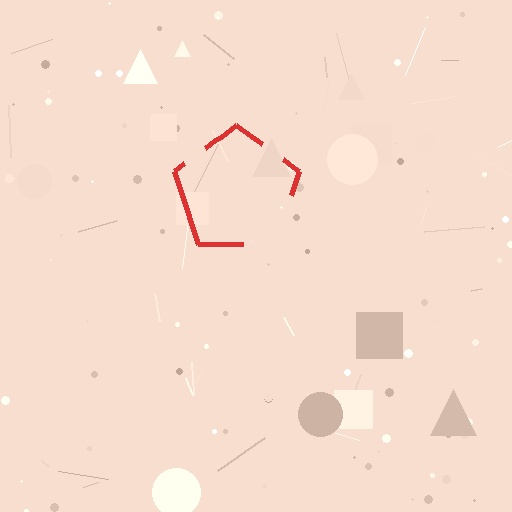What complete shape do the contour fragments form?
The contour fragments form a pentagon.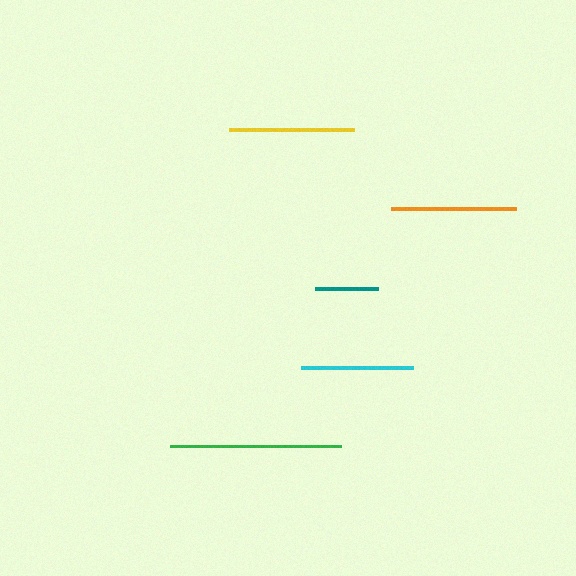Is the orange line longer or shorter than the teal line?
The orange line is longer than the teal line.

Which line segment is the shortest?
The teal line is the shortest at approximately 64 pixels.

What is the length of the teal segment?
The teal segment is approximately 64 pixels long.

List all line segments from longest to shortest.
From longest to shortest: green, yellow, orange, cyan, teal.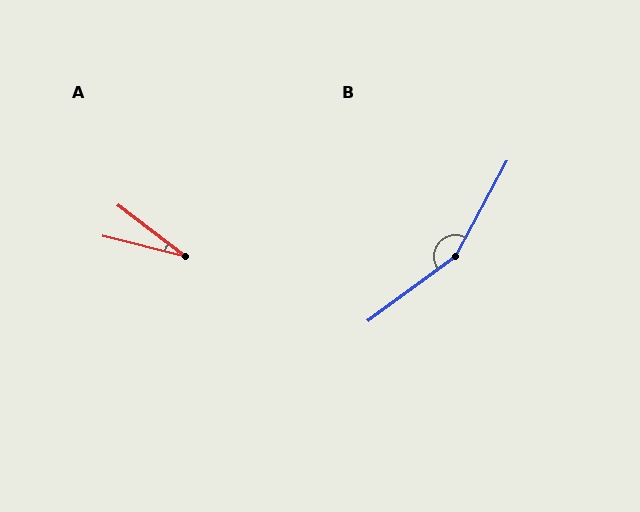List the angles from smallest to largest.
A (23°), B (155°).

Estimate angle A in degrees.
Approximately 23 degrees.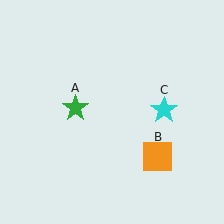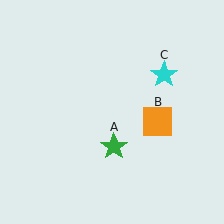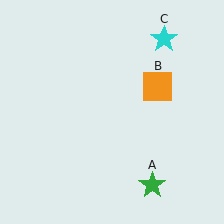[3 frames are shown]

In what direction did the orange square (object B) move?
The orange square (object B) moved up.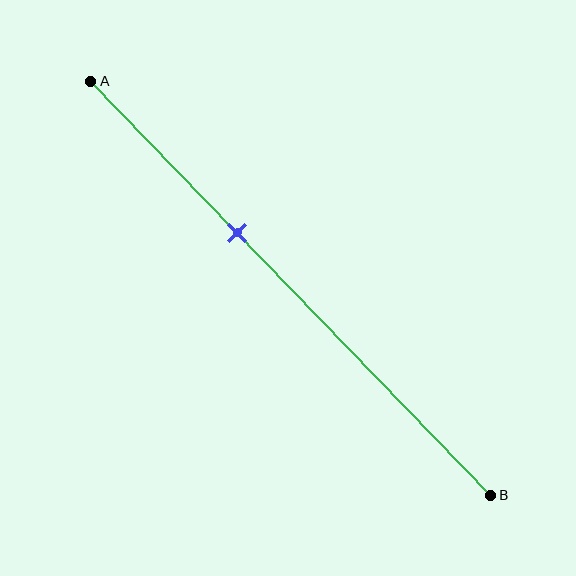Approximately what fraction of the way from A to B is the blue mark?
The blue mark is approximately 35% of the way from A to B.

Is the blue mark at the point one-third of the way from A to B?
No, the mark is at about 35% from A, not at the 33% one-third point.